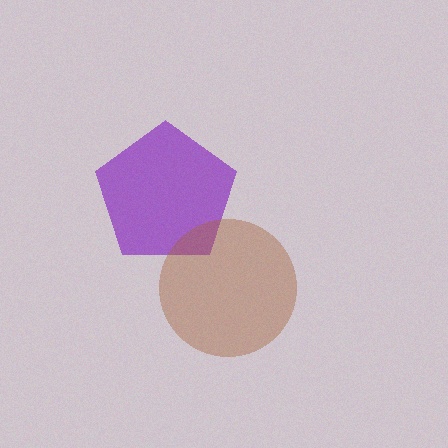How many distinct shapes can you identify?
There are 2 distinct shapes: a purple pentagon, a brown circle.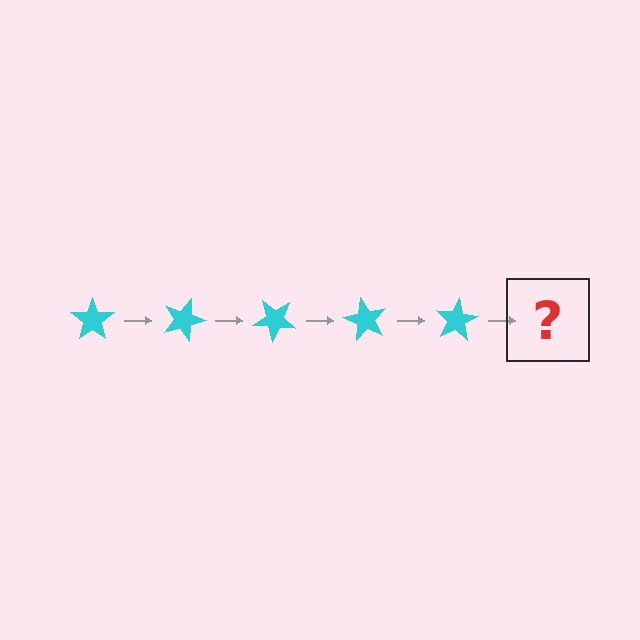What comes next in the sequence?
The next element should be a cyan star rotated 100 degrees.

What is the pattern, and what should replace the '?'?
The pattern is that the star rotates 20 degrees each step. The '?' should be a cyan star rotated 100 degrees.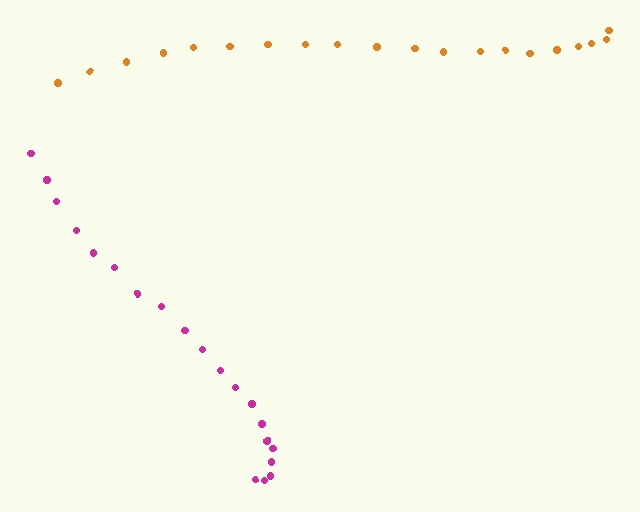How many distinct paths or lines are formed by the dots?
There are 2 distinct paths.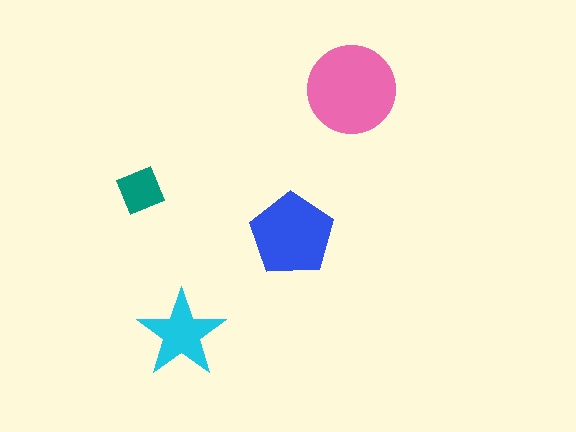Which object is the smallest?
The teal square.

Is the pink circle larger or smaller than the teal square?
Larger.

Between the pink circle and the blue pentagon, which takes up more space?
The pink circle.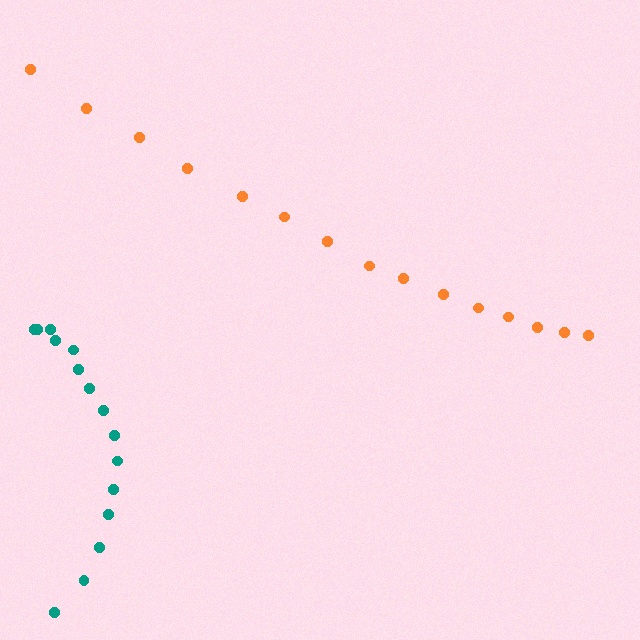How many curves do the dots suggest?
There are 2 distinct paths.